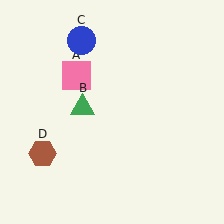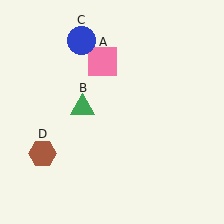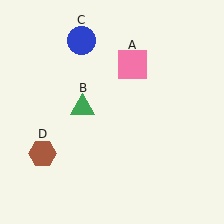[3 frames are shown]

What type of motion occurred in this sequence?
The pink square (object A) rotated clockwise around the center of the scene.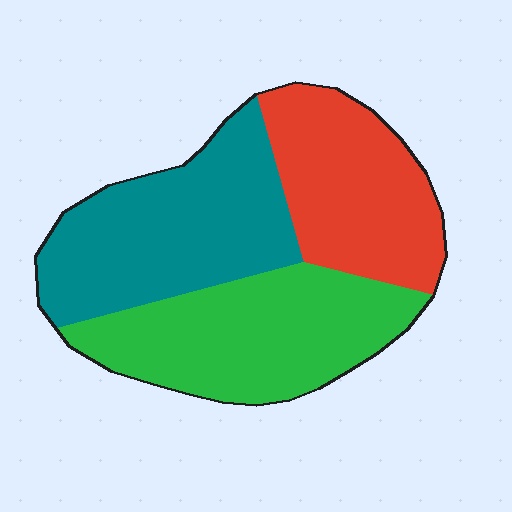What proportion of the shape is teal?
Teal takes up about three eighths (3/8) of the shape.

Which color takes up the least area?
Red, at roughly 30%.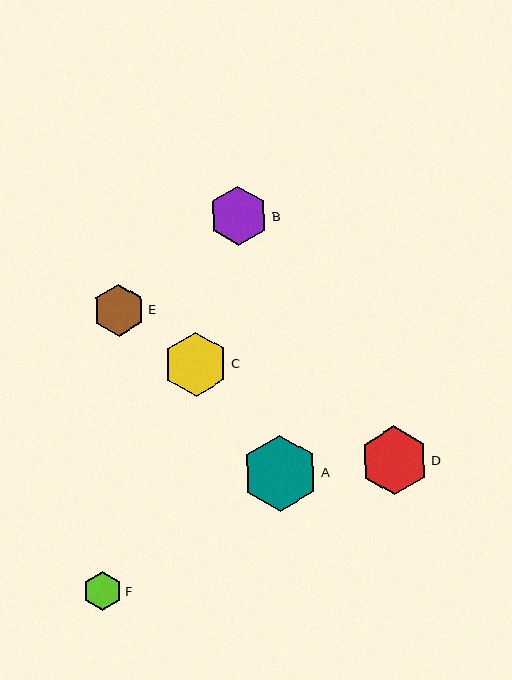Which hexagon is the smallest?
Hexagon F is the smallest with a size of approximately 39 pixels.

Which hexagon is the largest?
Hexagon A is the largest with a size of approximately 76 pixels.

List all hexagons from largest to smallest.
From largest to smallest: A, D, C, B, E, F.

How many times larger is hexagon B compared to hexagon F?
Hexagon B is approximately 1.5 times the size of hexagon F.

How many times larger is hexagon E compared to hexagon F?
Hexagon E is approximately 1.3 times the size of hexagon F.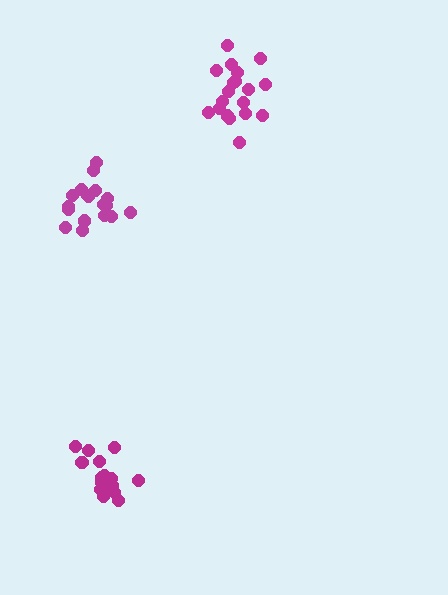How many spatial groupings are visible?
There are 3 spatial groupings.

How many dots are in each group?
Group 1: 18 dots, Group 2: 18 dots, Group 3: 19 dots (55 total).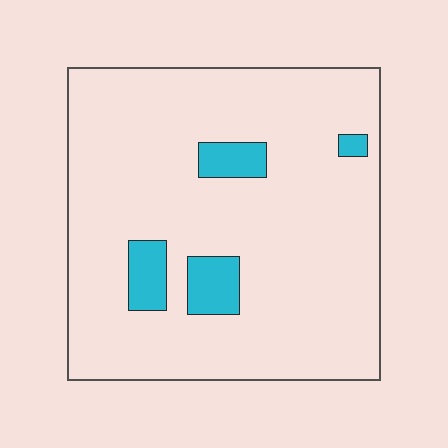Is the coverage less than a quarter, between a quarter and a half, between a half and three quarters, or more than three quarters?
Less than a quarter.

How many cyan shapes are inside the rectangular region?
4.